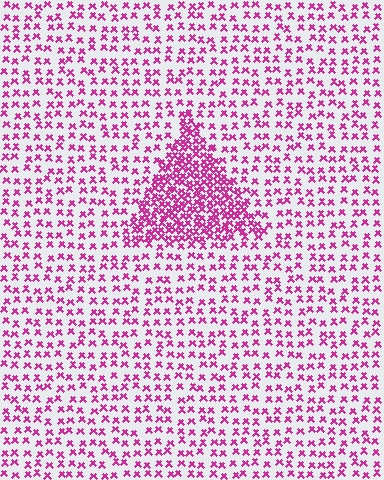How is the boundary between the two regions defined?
The boundary is defined by a change in element density (approximately 2.5x ratio). All elements are the same color, size, and shape.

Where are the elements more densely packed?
The elements are more densely packed inside the triangle boundary.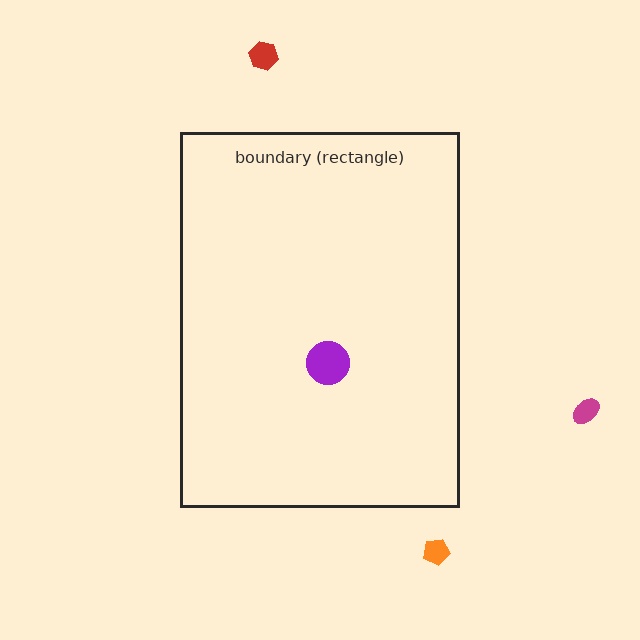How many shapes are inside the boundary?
1 inside, 3 outside.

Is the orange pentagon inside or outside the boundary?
Outside.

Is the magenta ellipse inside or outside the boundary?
Outside.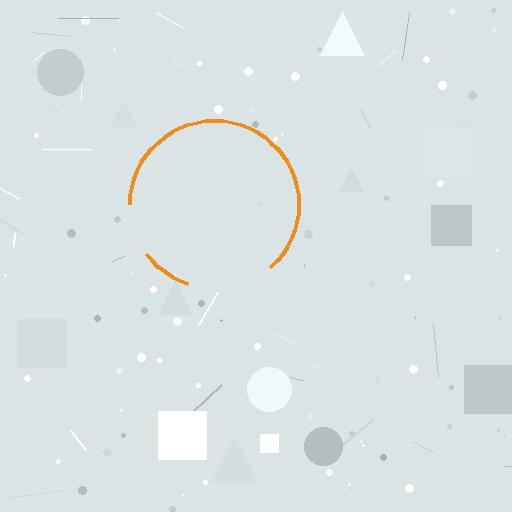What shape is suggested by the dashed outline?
The dashed outline suggests a circle.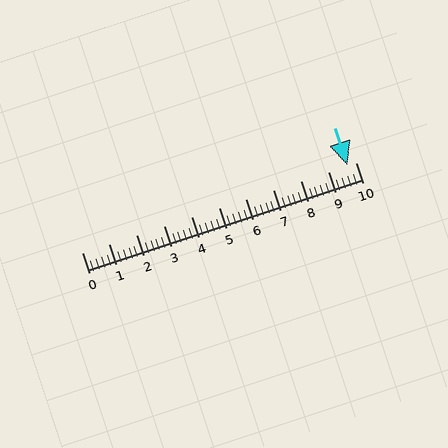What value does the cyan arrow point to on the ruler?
The cyan arrow points to approximately 9.7.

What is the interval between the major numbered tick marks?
The major tick marks are spaced 1 units apart.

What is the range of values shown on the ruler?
The ruler shows values from 0 to 10.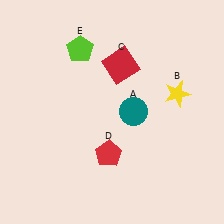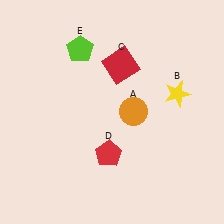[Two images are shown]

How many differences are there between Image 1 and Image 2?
There is 1 difference between the two images.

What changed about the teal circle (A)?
In Image 1, A is teal. In Image 2, it changed to orange.